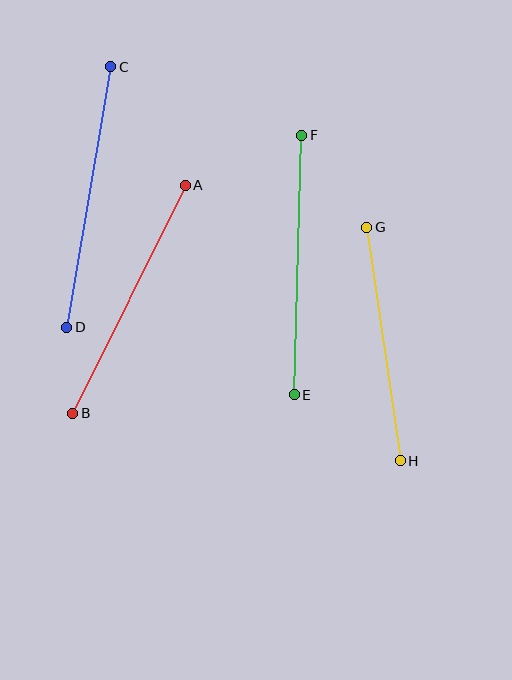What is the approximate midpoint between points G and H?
The midpoint is at approximately (383, 344) pixels.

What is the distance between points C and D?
The distance is approximately 264 pixels.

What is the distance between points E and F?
The distance is approximately 260 pixels.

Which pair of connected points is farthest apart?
Points C and D are farthest apart.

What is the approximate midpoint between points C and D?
The midpoint is at approximately (89, 197) pixels.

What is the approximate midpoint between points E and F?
The midpoint is at approximately (298, 265) pixels.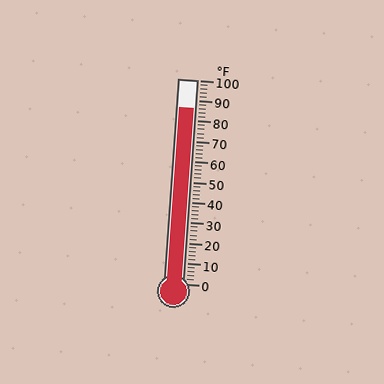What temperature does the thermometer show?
The thermometer shows approximately 86°F.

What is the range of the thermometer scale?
The thermometer scale ranges from 0°F to 100°F.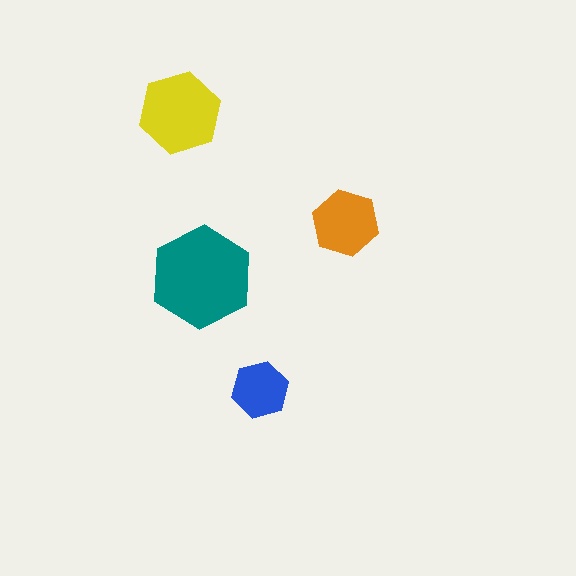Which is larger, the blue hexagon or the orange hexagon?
The orange one.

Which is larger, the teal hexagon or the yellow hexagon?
The teal one.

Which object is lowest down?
The blue hexagon is bottommost.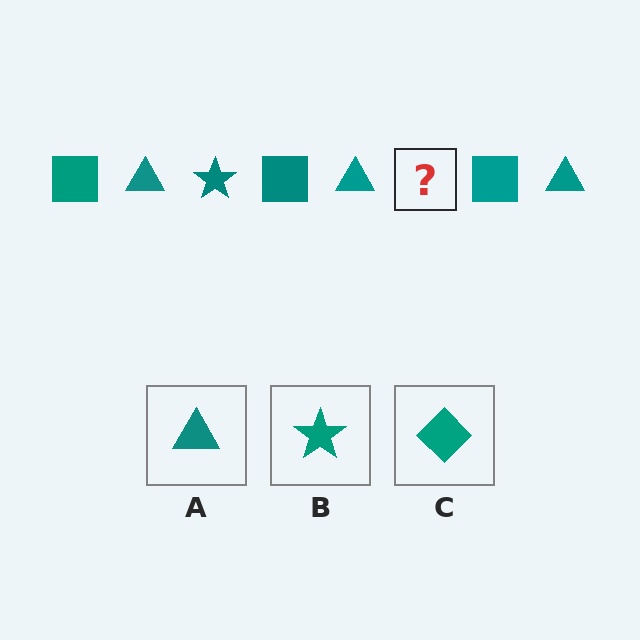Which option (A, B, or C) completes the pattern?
B.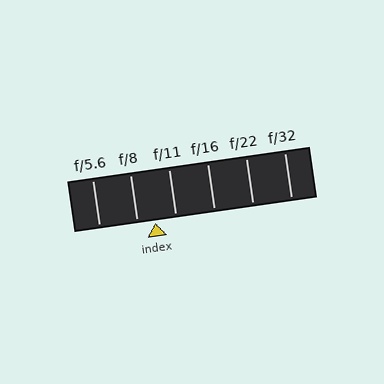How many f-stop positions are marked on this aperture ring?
There are 6 f-stop positions marked.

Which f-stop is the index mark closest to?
The index mark is closest to f/8.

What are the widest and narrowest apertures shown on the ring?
The widest aperture shown is f/5.6 and the narrowest is f/32.